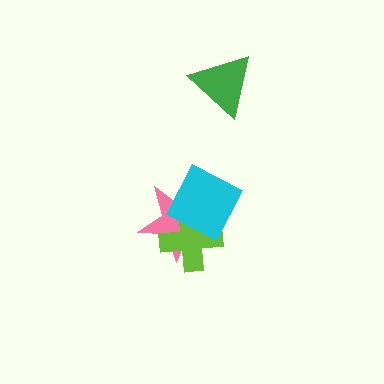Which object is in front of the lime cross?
The cyan square is in front of the lime cross.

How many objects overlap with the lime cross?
2 objects overlap with the lime cross.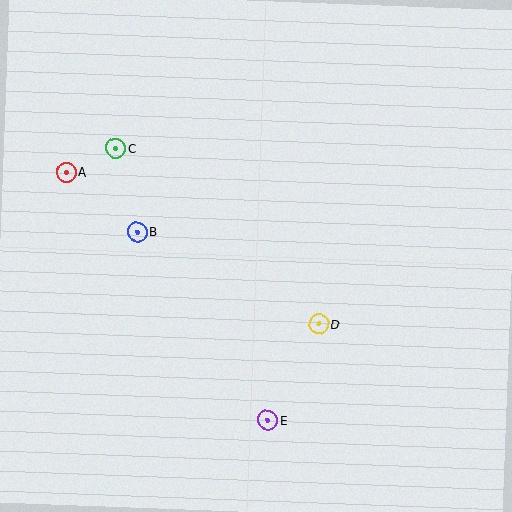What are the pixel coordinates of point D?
Point D is at (319, 324).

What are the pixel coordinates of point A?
Point A is at (66, 172).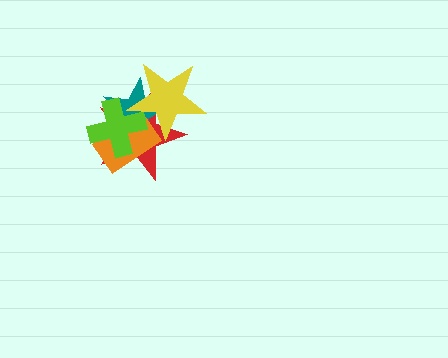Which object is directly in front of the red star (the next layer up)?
The teal star is directly in front of the red star.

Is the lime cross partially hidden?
Yes, it is partially covered by another shape.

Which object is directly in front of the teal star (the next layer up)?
The orange rectangle is directly in front of the teal star.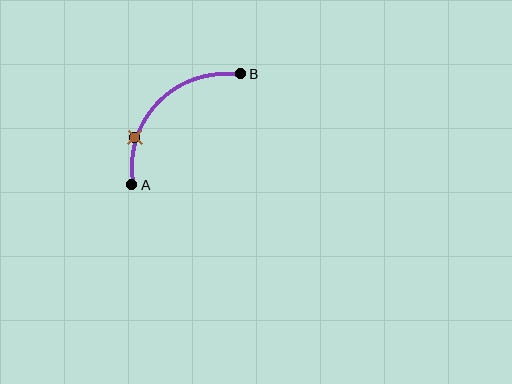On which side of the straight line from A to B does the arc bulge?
The arc bulges above and to the left of the straight line connecting A and B.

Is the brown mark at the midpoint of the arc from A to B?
No. The brown mark lies on the arc but is closer to endpoint A. The arc midpoint would be at the point on the curve equidistant along the arc from both A and B.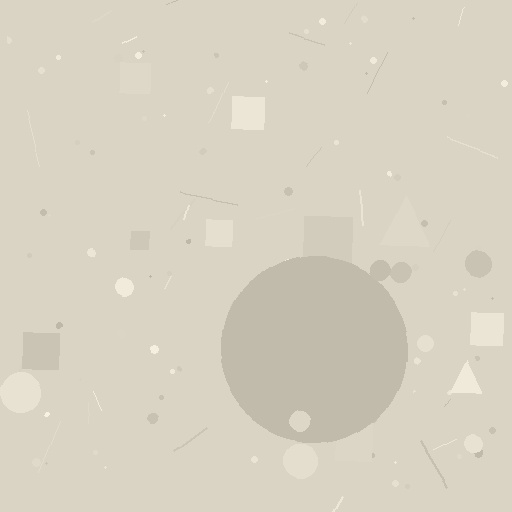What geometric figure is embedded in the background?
A circle is embedded in the background.